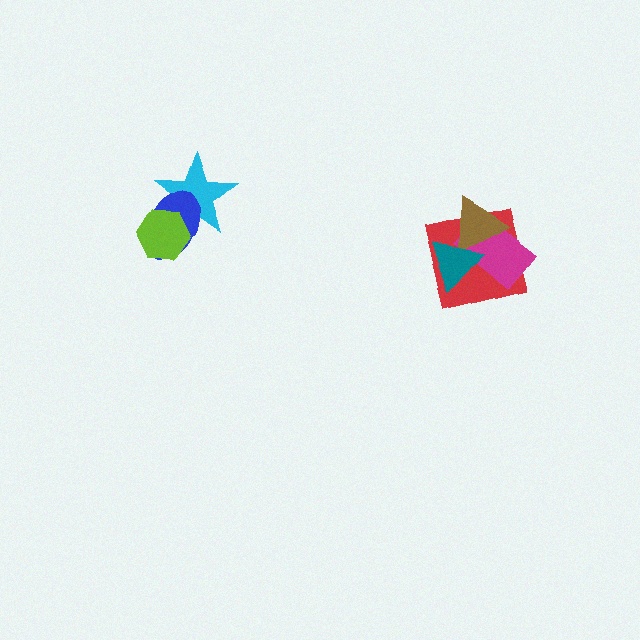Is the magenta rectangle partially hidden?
Yes, it is partially covered by another shape.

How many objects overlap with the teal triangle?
3 objects overlap with the teal triangle.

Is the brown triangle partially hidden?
Yes, it is partially covered by another shape.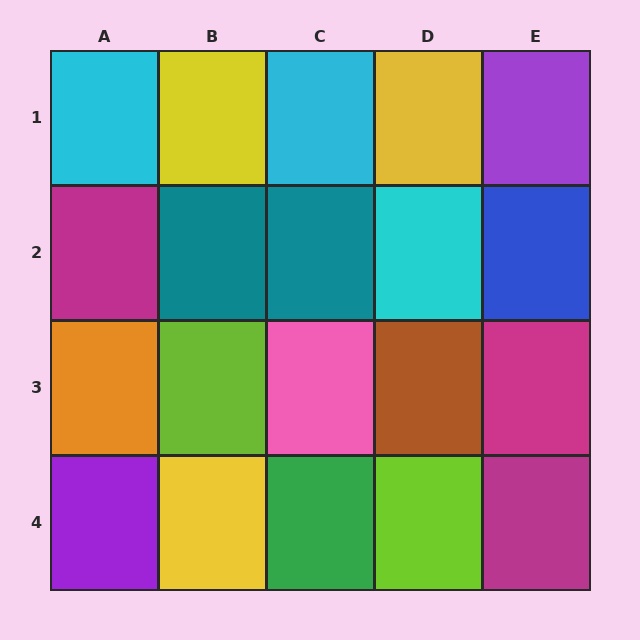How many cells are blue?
1 cell is blue.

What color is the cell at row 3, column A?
Orange.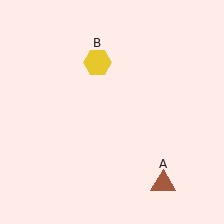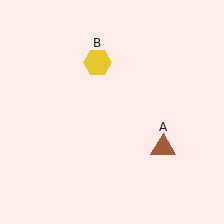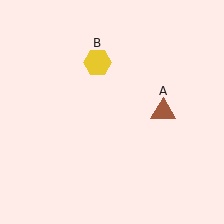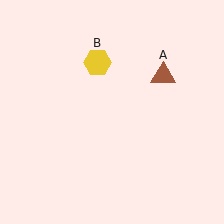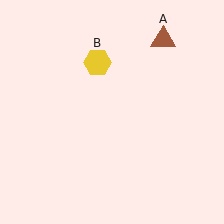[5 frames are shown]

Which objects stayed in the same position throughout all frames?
Yellow hexagon (object B) remained stationary.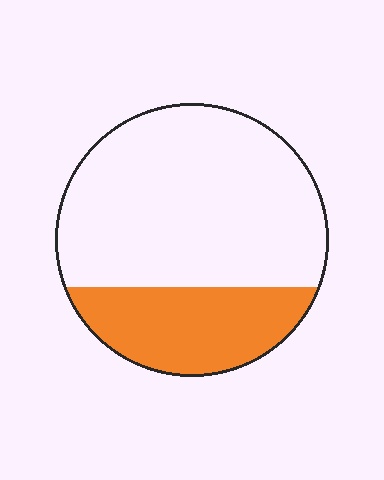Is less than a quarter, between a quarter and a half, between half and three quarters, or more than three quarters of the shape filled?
Between a quarter and a half.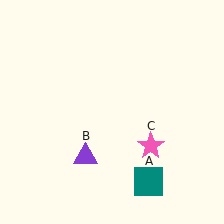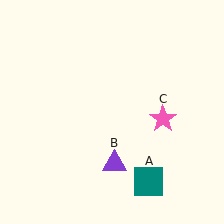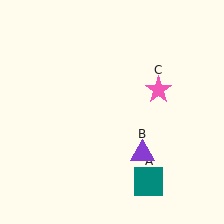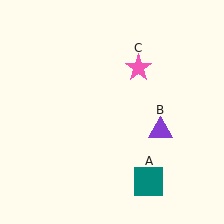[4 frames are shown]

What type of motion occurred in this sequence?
The purple triangle (object B), pink star (object C) rotated counterclockwise around the center of the scene.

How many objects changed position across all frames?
2 objects changed position: purple triangle (object B), pink star (object C).